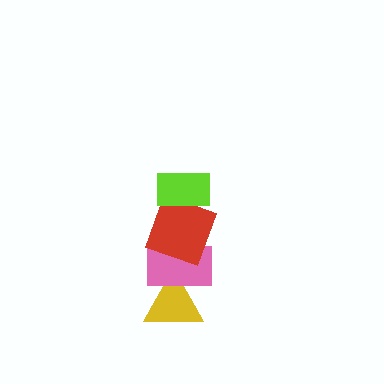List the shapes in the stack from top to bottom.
From top to bottom: the lime rectangle, the red square, the pink rectangle, the yellow triangle.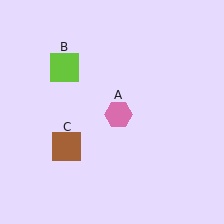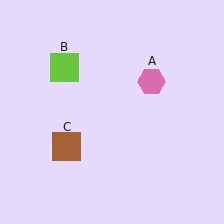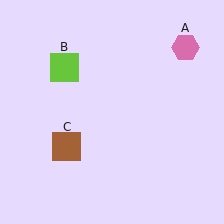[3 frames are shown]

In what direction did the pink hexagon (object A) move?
The pink hexagon (object A) moved up and to the right.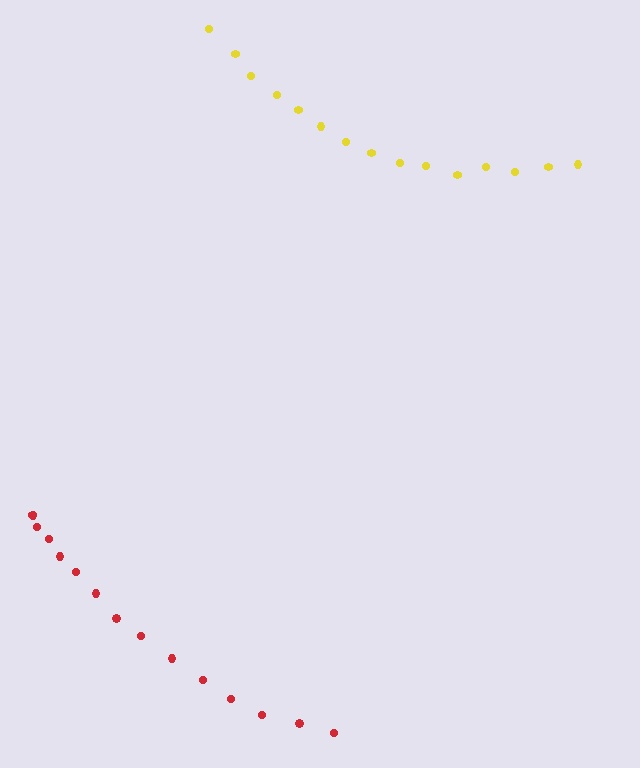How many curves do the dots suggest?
There are 2 distinct paths.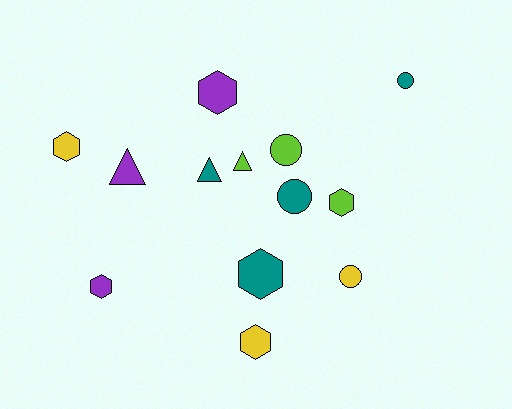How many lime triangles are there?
There is 1 lime triangle.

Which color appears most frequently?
Teal, with 4 objects.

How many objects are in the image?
There are 13 objects.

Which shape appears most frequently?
Hexagon, with 6 objects.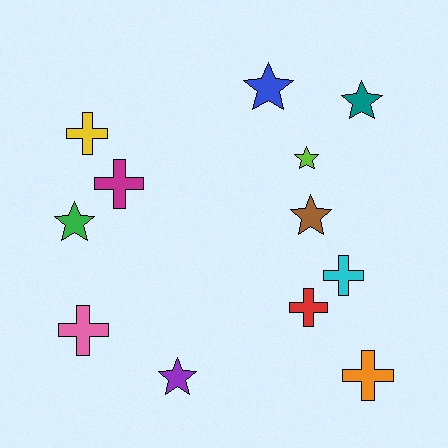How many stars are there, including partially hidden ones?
There are 6 stars.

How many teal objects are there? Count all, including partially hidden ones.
There is 1 teal object.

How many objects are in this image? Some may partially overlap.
There are 12 objects.